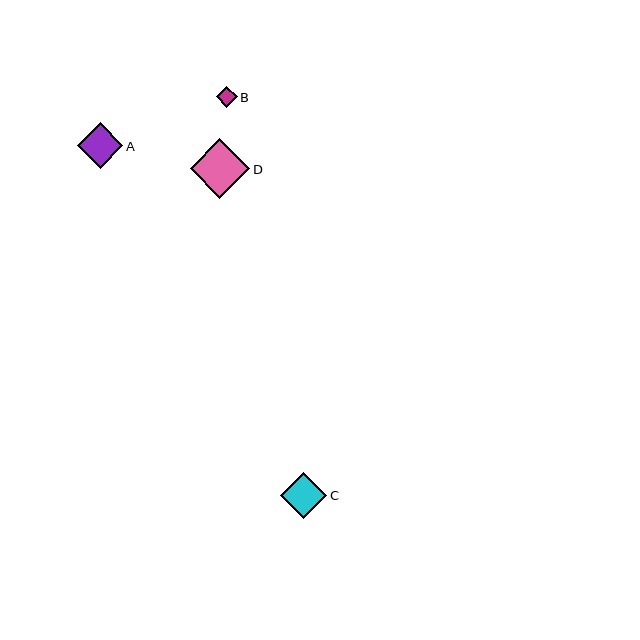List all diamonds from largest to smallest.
From largest to smallest: D, C, A, B.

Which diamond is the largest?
Diamond D is the largest with a size of approximately 60 pixels.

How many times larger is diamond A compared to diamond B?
Diamond A is approximately 2.2 times the size of diamond B.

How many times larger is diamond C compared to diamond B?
Diamond C is approximately 2.2 times the size of diamond B.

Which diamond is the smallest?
Diamond B is the smallest with a size of approximately 21 pixels.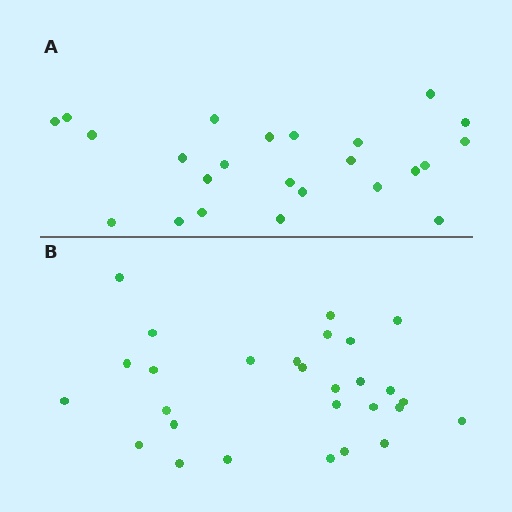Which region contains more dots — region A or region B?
Region B (the bottom region) has more dots.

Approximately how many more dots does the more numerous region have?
Region B has about 4 more dots than region A.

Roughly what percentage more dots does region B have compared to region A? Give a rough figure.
About 15% more.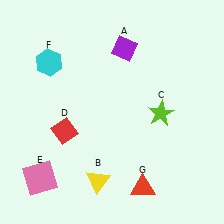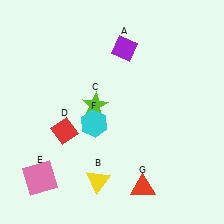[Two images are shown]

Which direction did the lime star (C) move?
The lime star (C) moved left.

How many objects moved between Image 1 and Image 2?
2 objects moved between the two images.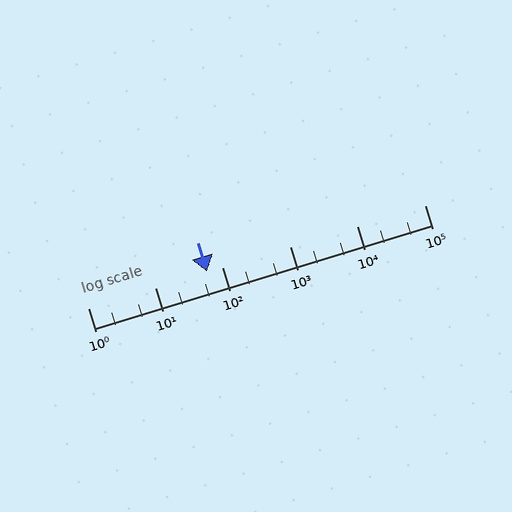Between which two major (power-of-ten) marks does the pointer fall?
The pointer is between 10 and 100.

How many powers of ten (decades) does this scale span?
The scale spans 5 decades, from 1 to 100000.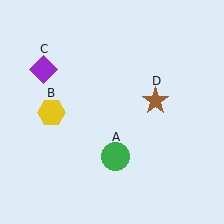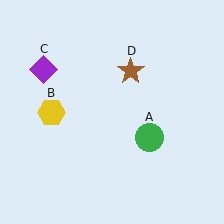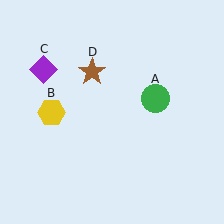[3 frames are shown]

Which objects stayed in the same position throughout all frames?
Yellow hexagon (object B) and purple diamond (object C) remained stationary.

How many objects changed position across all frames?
2 objects changed position: green circle (object A), brown star (object D).